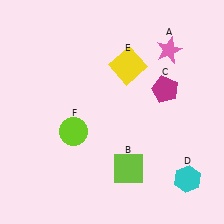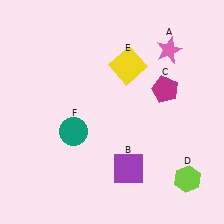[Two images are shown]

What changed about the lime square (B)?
In Image 1, B is lime. In Image 2, it changed to purple.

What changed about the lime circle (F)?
In Image 1, F is lime. In Image 2, it changed to teal.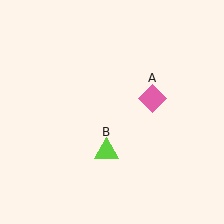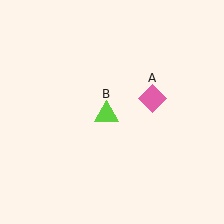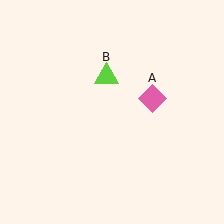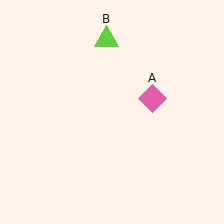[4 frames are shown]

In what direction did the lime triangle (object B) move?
The lime triangle (object B) moved up.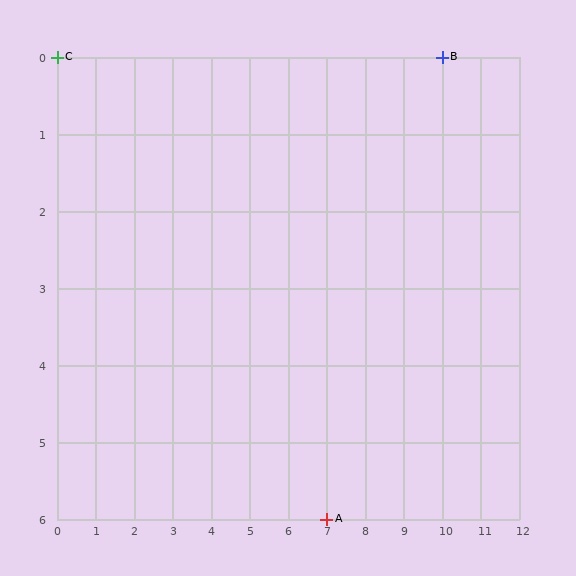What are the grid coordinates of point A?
Point A is at grid coordinates (7, 6).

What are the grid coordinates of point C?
Point C is at grid coordinates (0, 0).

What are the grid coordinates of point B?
Point B is at grid coordinates (10, 0).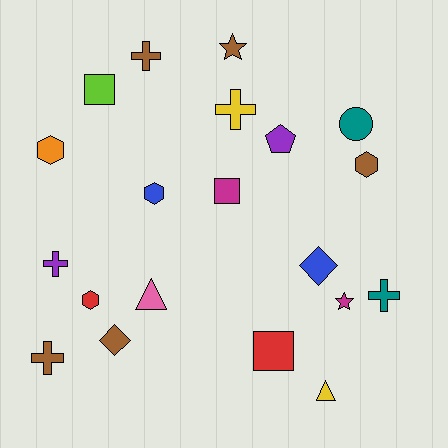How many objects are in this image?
There are 20 objects.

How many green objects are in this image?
There are no green objects.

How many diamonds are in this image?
There are 2 diamonds.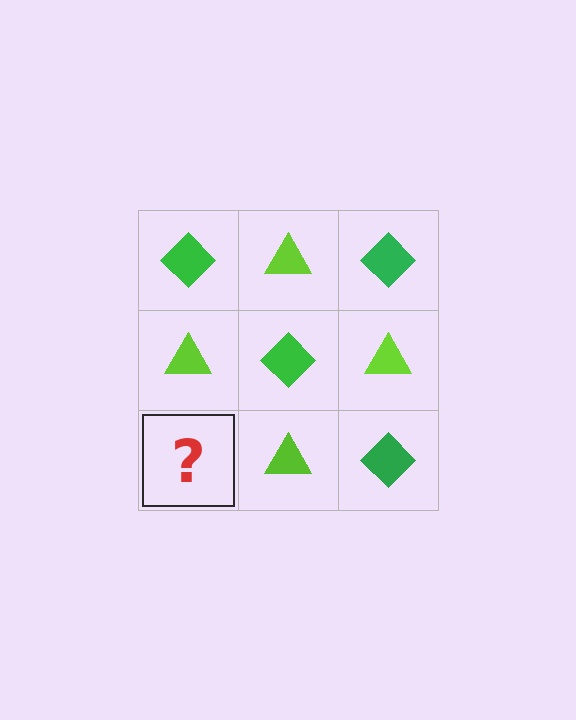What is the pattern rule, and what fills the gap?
The rule is that it alternates green diamond and lime triangle in a checkerboard pattern. The gap should be filled with a green diamond.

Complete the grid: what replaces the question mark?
The question mark should be replaced with a green diamond.